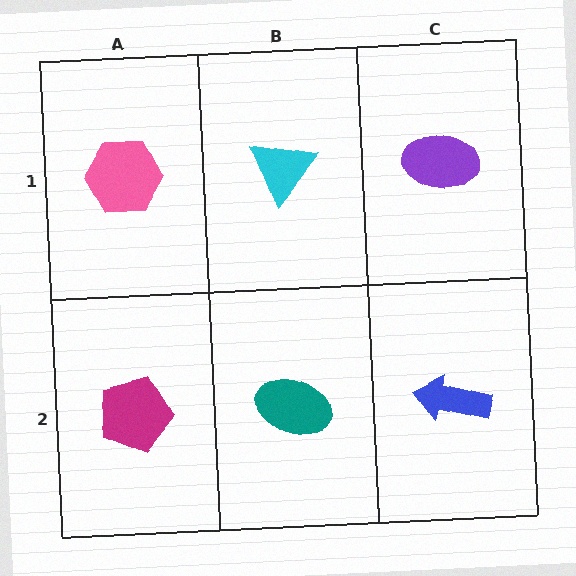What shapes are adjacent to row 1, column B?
A teal ellipse (row 2, column B), a pink hexagon (row 1, column A), a purple ellipse (row 1, column C).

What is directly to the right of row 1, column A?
A cyan triangle.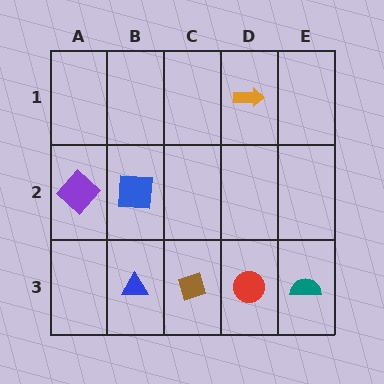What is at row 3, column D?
A red circle.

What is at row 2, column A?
A purple diamond.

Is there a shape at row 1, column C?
No, that cell is empty.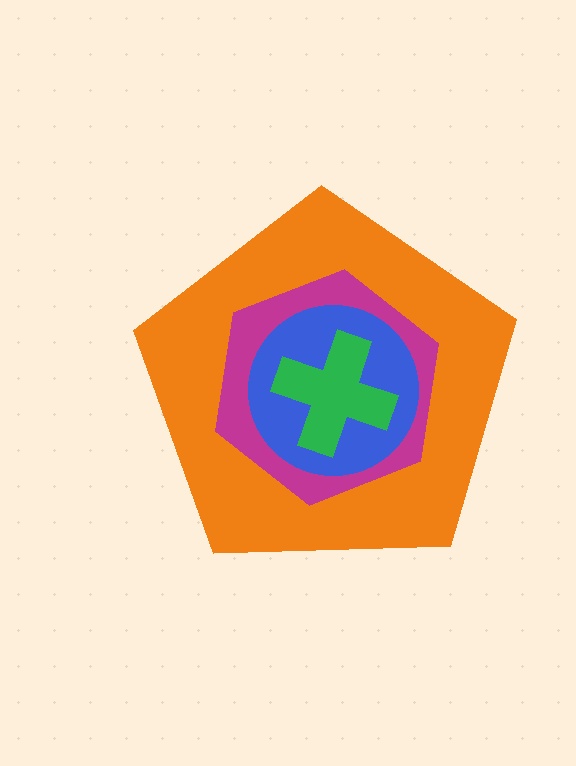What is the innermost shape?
The green cross.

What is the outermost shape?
The orange pentagon.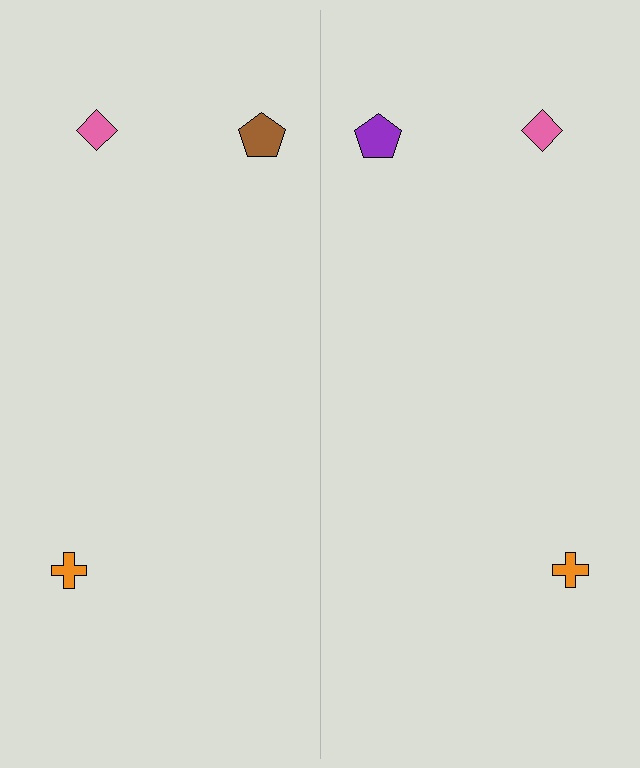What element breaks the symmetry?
The purple pentagon on the right side breaks the symmetry — its mirror counterpart is brown.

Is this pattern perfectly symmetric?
No, the pattern is not perfectly symmetric. The purple pentagon on the right side breaks the symmetry — its mirror counterpart is brown.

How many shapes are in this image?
There are 6 shapes in this image.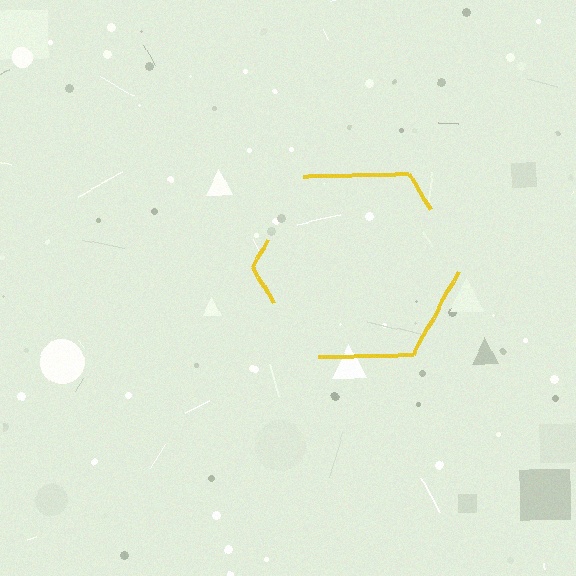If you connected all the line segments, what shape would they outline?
They would outline a hexagon.